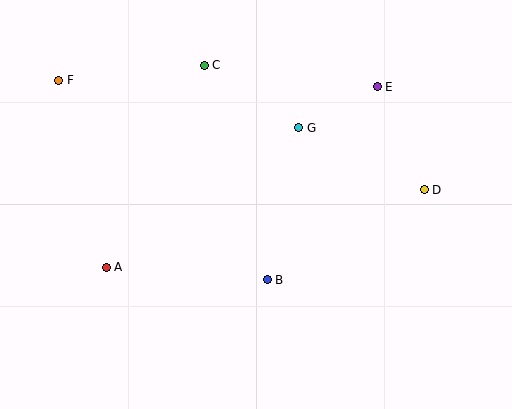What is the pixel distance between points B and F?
The distance between B and F is 289 pixels.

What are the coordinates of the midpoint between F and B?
The midpoint between F and B is at (163, 180).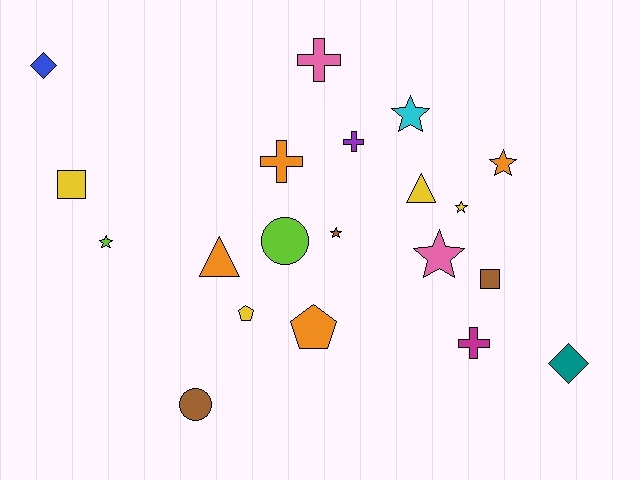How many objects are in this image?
There are 20 objects.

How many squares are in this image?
There are 2 squares.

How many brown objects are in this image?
There are 3 brown objects.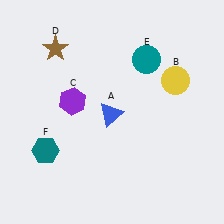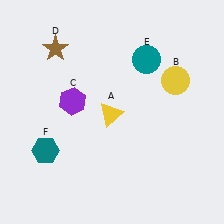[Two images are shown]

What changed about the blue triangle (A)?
In Image 1, A is blue. In Image 2, it changed to yellow.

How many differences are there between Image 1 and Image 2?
There is 1 difference between the two images.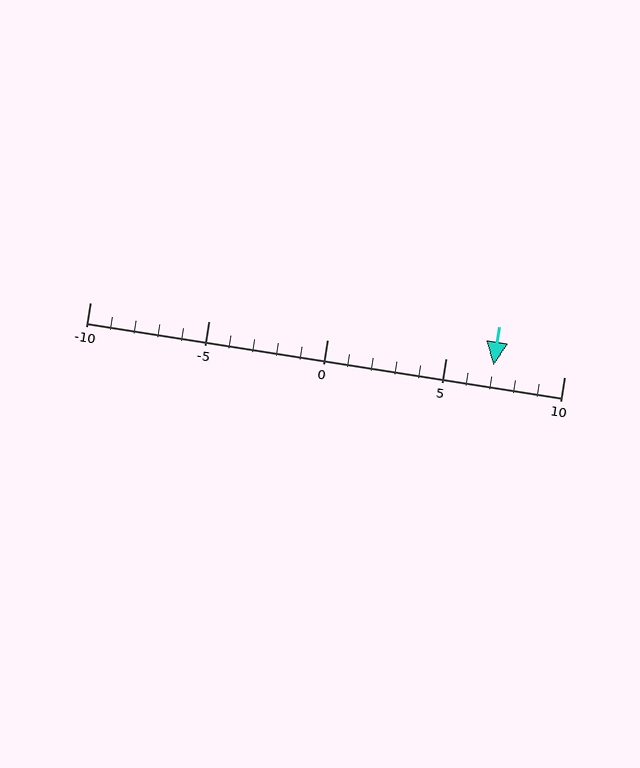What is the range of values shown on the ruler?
The ruler shows values from -10 to 10.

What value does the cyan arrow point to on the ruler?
The cyan arrow points to approximately 7.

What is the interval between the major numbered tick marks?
The major tick marks are spaced 5 units apart.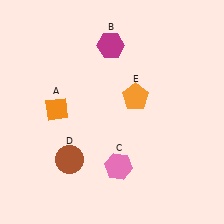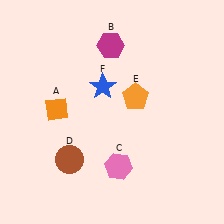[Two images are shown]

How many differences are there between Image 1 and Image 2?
There is 1 difference between the two images.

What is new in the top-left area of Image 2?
A blue star (F) was added in the top-left area of Image 2.